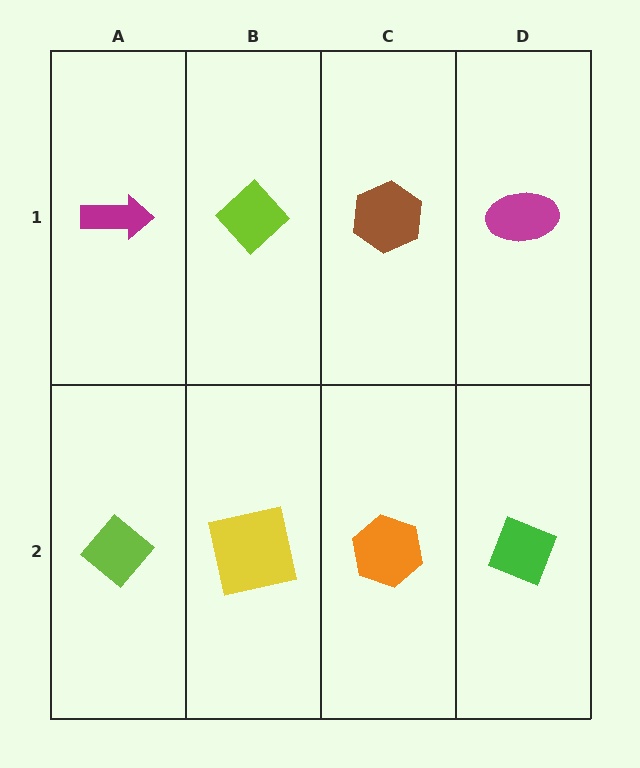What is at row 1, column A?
A magenta arrow.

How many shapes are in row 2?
4 shapes.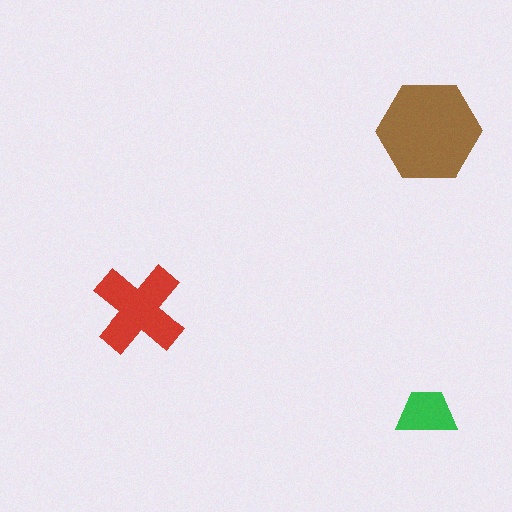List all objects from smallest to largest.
The green trapezoid, the red cross, the brown hexagon.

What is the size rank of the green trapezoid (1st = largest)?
3rd.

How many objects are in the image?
There are 3 objects in the image.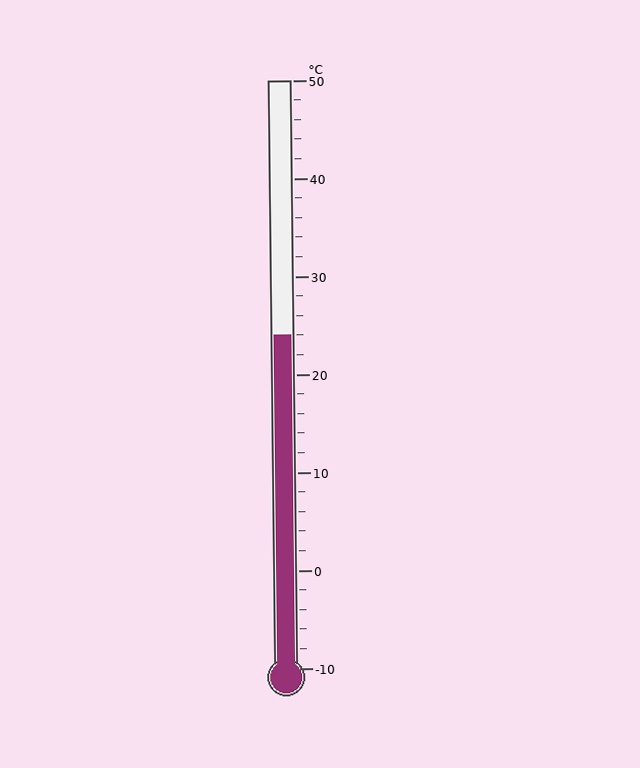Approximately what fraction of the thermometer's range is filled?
The thermometer is filled to approximately 55% of its range.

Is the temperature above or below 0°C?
The temperature is above 0°C.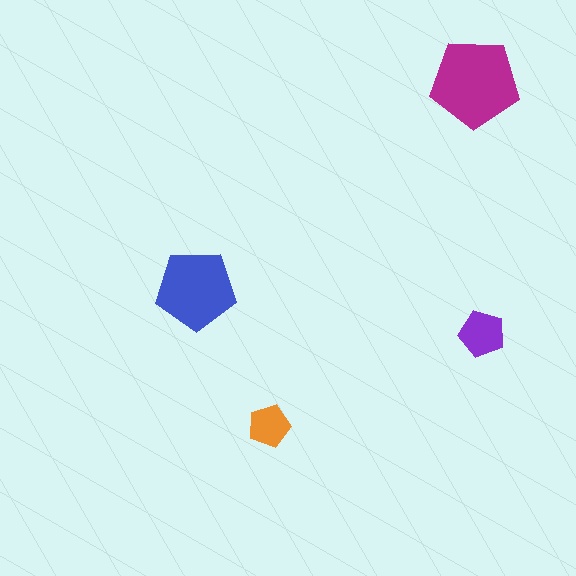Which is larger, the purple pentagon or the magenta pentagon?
The magenta one.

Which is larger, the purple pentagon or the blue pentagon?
The blue one.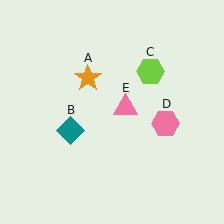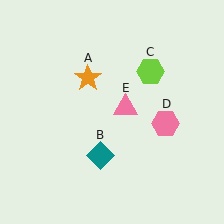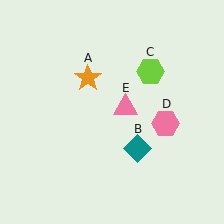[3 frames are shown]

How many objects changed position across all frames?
1 object changed position: teal diamond (object B).